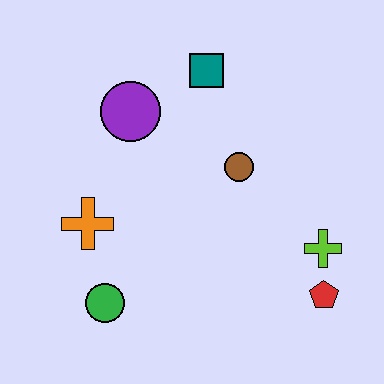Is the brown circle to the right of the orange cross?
Yes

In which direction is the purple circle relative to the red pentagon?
The purple circle is to the left of the red pentagon.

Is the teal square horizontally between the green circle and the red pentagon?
Yes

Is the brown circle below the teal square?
Yes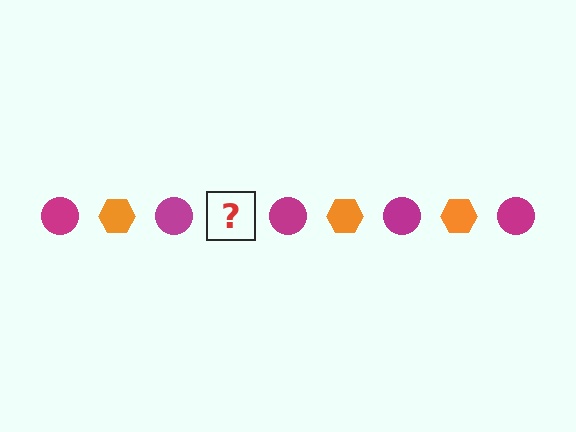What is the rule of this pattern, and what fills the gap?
The rule is that the pattern alternates between magenta circle and orange hexagon. The gap should be filled with an orange hexagon.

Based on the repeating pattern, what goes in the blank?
The blank should be an orange hexagon.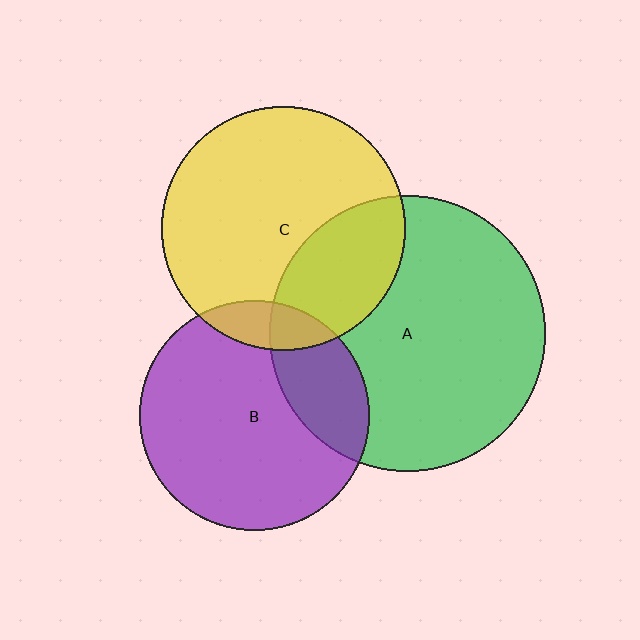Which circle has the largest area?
Circle A (green).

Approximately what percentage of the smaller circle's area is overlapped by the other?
Approximately 30%.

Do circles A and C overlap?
Yes.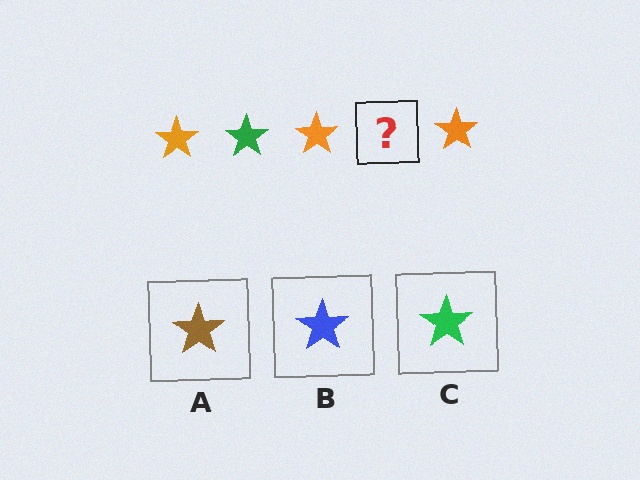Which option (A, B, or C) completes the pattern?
C.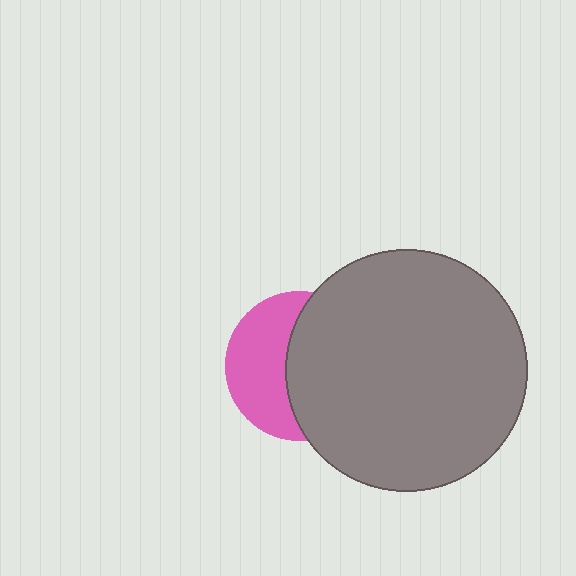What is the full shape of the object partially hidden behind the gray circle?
The partially hidden object is a pink circle.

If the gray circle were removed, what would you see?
You would see the complete pink circle.